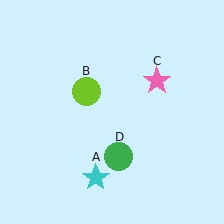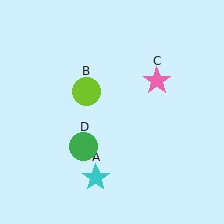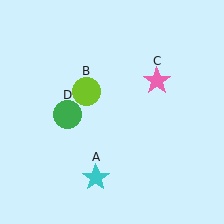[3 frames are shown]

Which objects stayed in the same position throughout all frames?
Cyan star (object A) and lime circle (object B) and pink star (object C) remained stationary.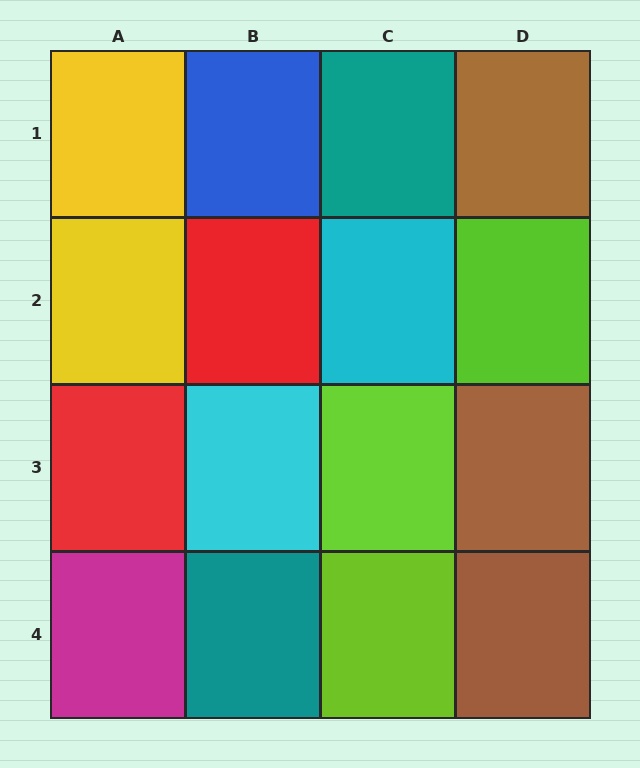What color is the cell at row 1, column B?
Blue.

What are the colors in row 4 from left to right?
Magenta, teal, lime, brown.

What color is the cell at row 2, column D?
Lime.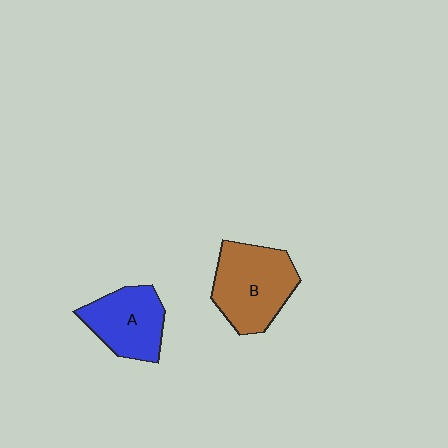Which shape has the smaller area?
Shape A (blue).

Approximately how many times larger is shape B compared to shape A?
Approximately 1.3 times.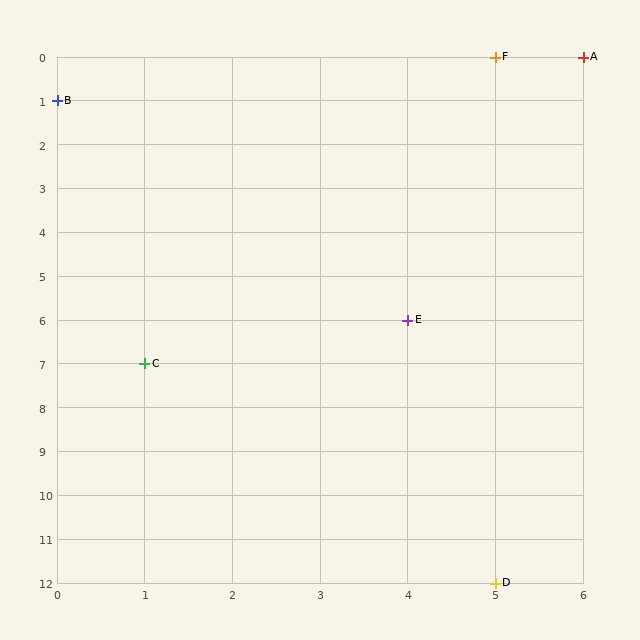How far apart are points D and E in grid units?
Points D and E are 1 column and 6 rows apart (about 6.1 grid units diagonally).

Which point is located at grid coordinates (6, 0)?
Point A is at (6, 0).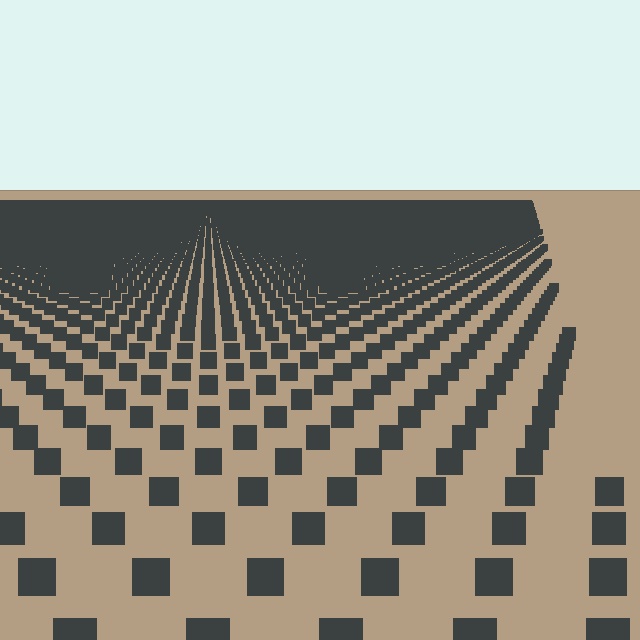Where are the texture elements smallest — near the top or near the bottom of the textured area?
Near the top.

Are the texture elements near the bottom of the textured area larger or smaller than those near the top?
Larger. Near the bottom, elements are closer to the viewer and appear at a bigger on-screen size.